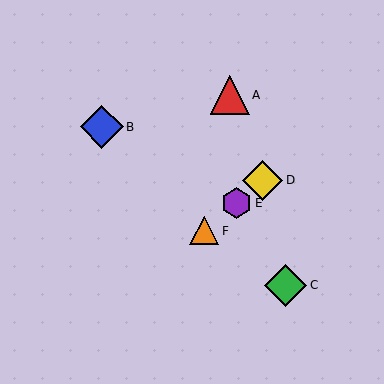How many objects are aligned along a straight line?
3 objects (D, E, F) are aligned along a straight line.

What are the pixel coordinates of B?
Object B is at (102, 127).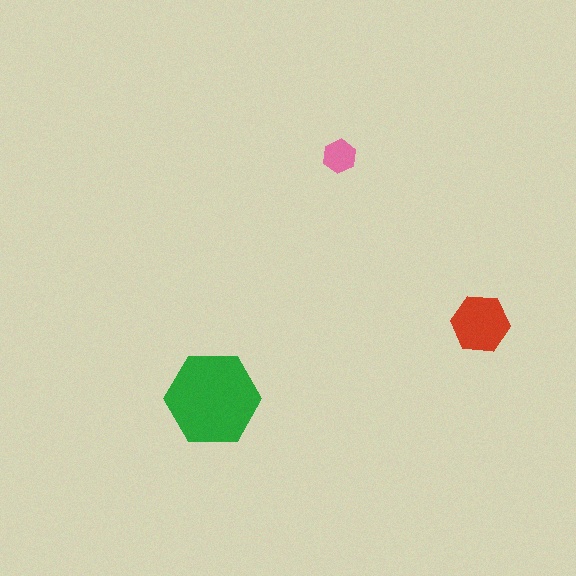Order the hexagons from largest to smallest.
the green one, the red one, the pink one.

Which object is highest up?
The pink hexagon is topmost.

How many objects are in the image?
There are 3 objects in the image.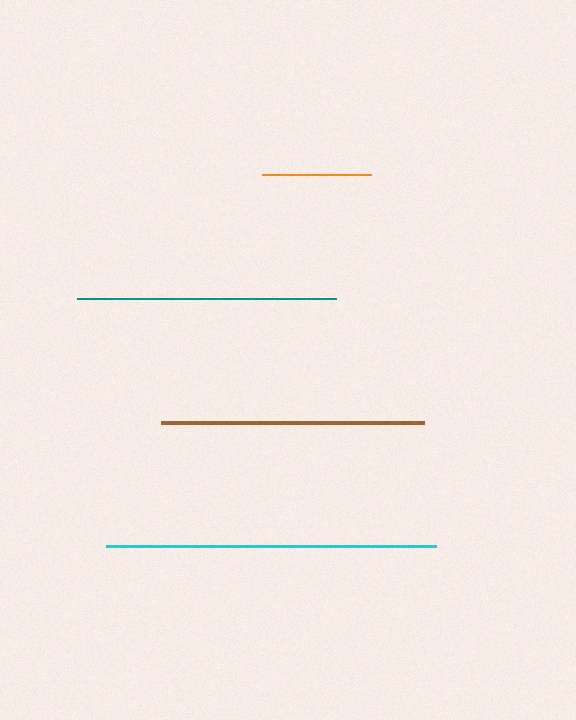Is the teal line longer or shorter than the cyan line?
The cyan line is longer than the teal line.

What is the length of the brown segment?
The brown segment is approximately 263 pixels long.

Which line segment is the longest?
The cyan line is the longest at approximately 331 pixels.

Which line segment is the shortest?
The orange line is the shortest at approximately 109 pixels.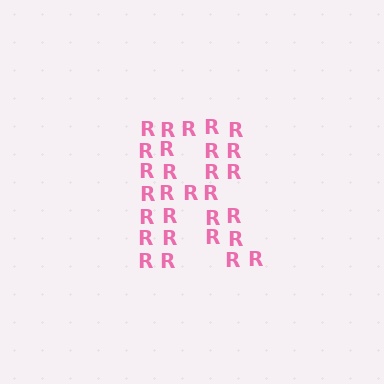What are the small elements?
The small elements are letter R's.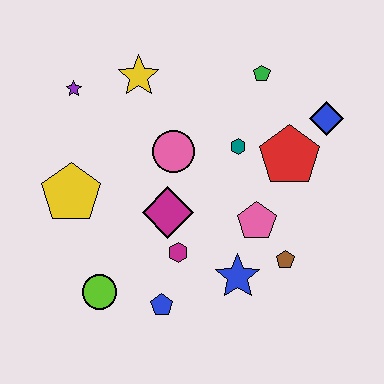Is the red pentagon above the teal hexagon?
No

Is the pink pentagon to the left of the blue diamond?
Yes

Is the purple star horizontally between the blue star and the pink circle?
No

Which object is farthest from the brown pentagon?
The purple star is farthest from the brown pentagon.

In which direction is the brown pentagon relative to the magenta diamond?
The brown pentagon is to the right of the magenta diamond.